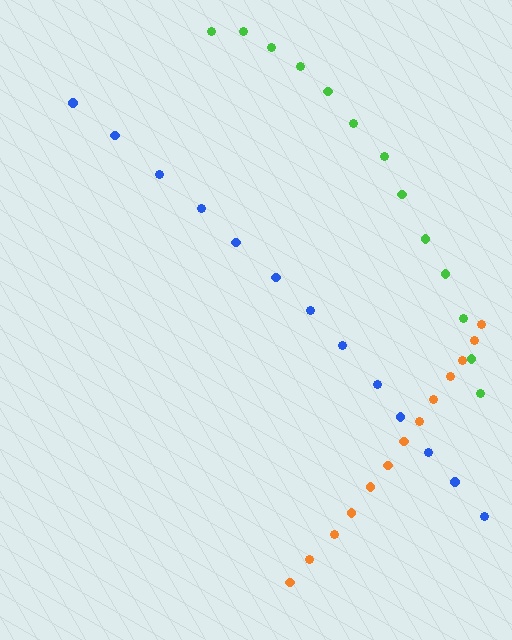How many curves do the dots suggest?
There are 3 distinct paths.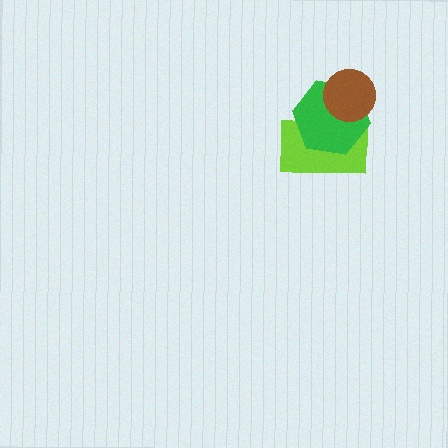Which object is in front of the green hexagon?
The brown circle is in front of the green hexagon.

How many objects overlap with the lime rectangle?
2 objects overlap with the lime rectangle.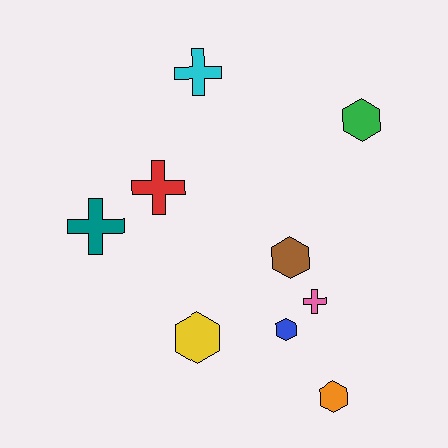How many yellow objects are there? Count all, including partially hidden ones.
There is 1 yellow object.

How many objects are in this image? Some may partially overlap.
There are 9 objects.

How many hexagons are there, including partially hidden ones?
There are 5 hexagons.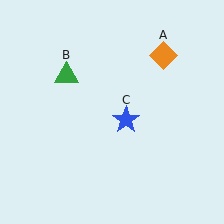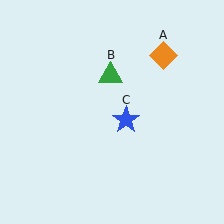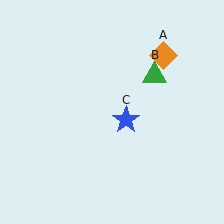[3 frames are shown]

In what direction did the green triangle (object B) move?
The green triangle (object B) moved right.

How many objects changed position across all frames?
1 object changed position: green triangle (object B).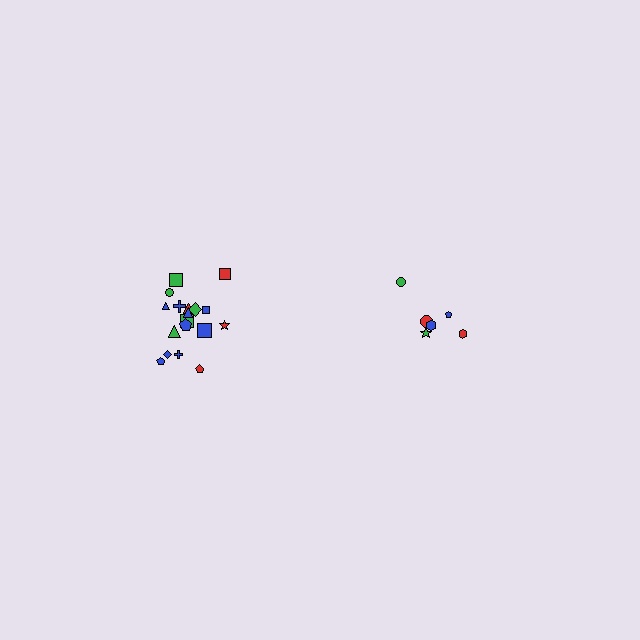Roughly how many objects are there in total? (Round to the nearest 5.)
Roughly 25 objects in total.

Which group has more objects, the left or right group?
The left group.